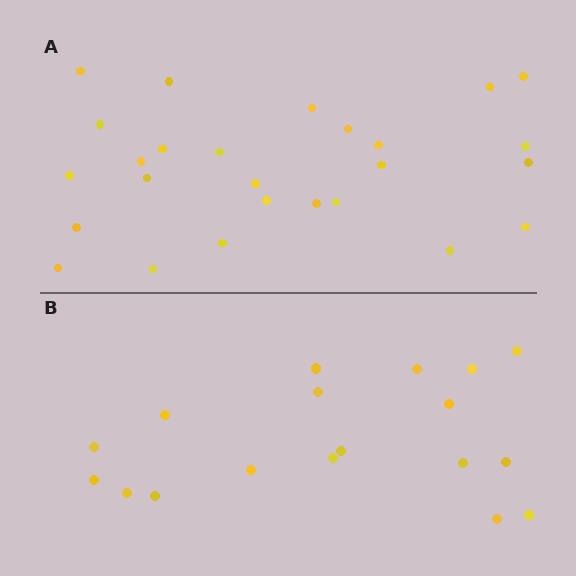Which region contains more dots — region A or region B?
Region A (the top region) has more dots.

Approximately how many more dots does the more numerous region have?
Region A has roughly 8 or so more dots than region B.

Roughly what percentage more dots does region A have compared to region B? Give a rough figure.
About 45% more.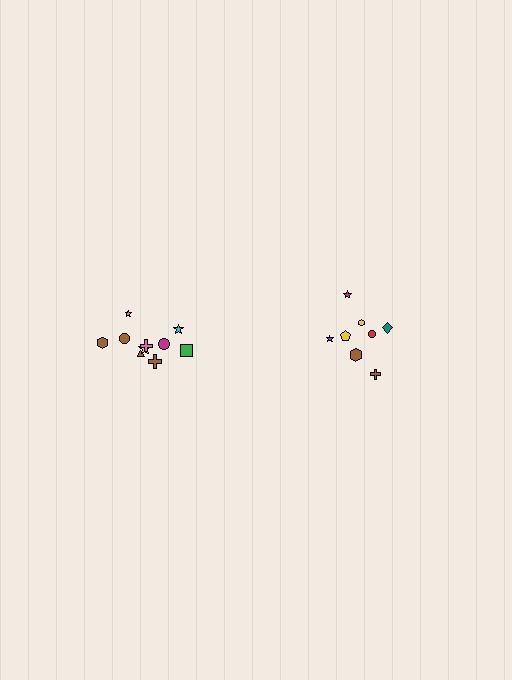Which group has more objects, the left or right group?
The left group.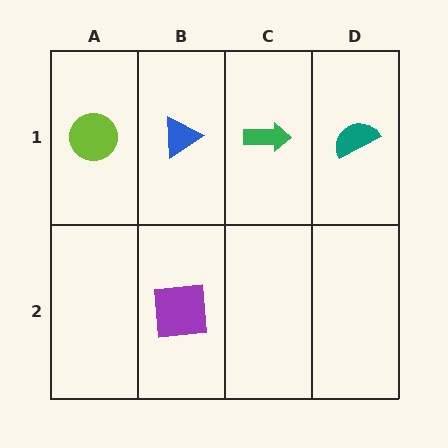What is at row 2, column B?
A purple square.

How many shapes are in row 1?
4 shapes.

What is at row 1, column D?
A teal semicircle.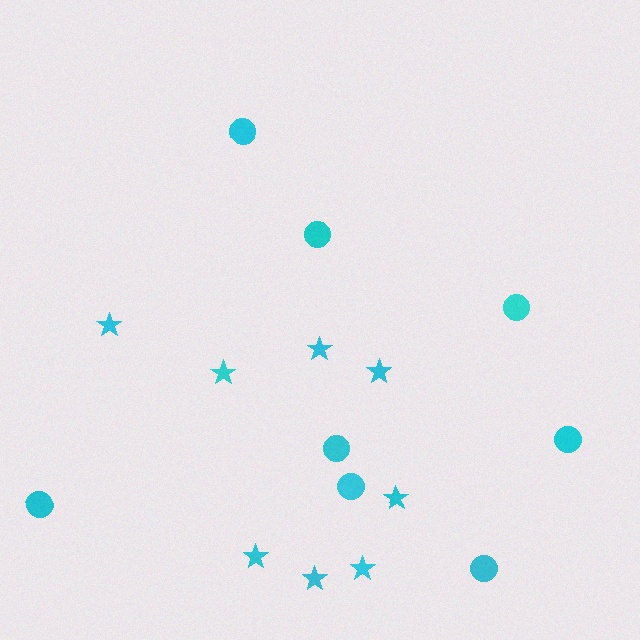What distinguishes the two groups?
There are 2 groups: one group of circles (8) and one group of stars (8).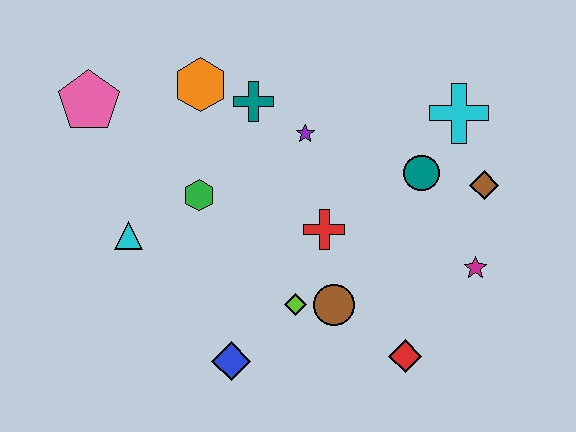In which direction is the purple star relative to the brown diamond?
The purple star is to the left of the brown diamond.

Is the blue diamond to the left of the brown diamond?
Yes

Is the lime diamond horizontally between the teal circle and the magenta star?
No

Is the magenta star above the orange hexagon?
No